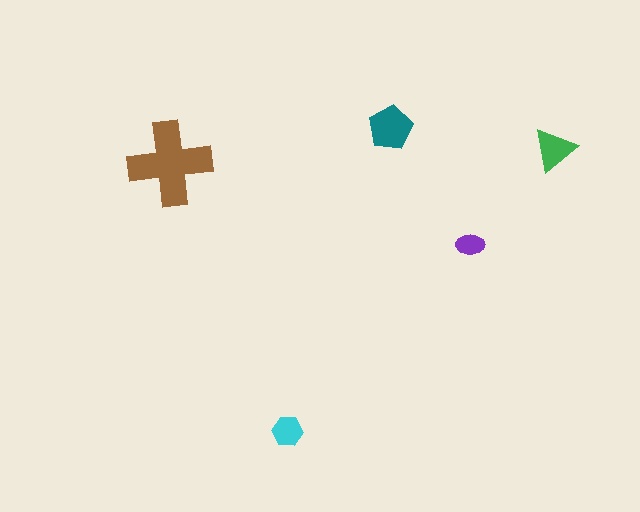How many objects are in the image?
There are 5 objects in the image.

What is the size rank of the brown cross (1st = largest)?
1st.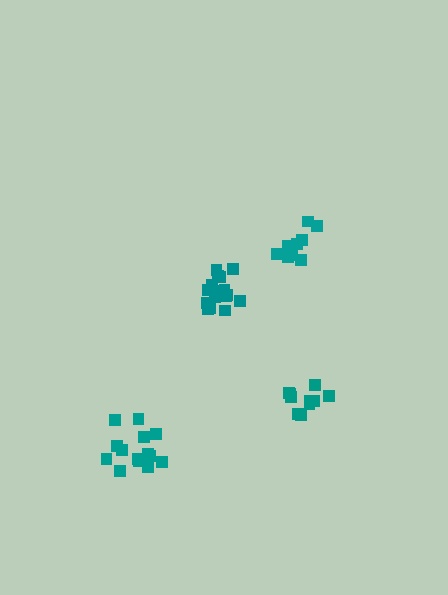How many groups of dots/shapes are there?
There are 4 groups.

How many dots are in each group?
Group 1: 11 dots, Group 2: 10 dots, Group 3: 16 dots, Group 4: 15 dots (52 total).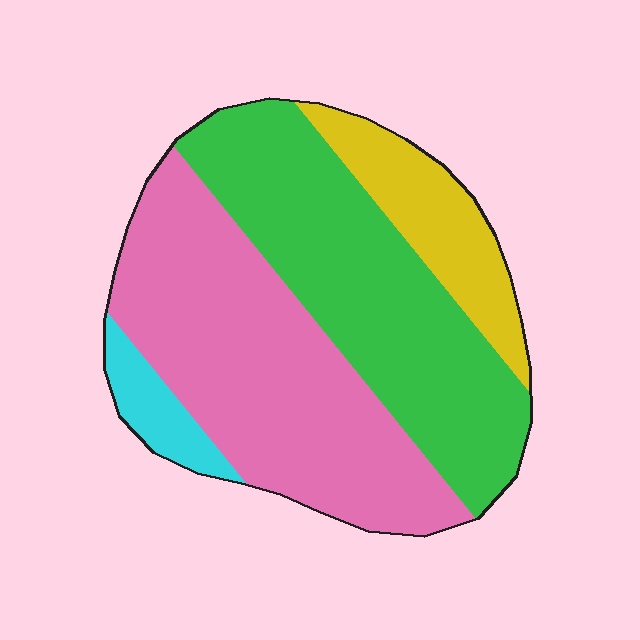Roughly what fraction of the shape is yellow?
Yellow covers about 15% of the shape.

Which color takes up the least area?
Cyan, at roughly 5%.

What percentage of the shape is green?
Green takes up between a quarter and a half of the shape.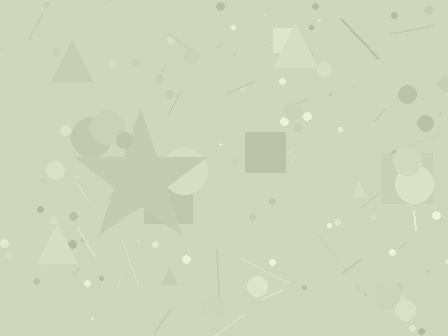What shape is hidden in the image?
A star is hidden in the image.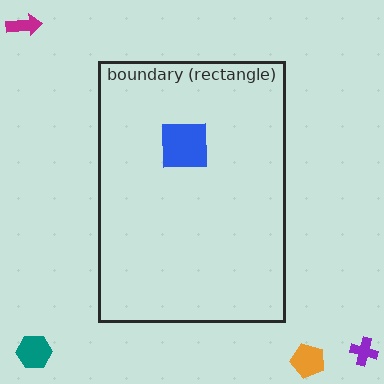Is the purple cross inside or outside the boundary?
Outside.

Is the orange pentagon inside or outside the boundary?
Outside.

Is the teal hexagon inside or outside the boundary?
Outside.